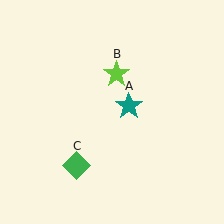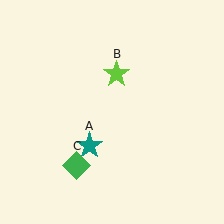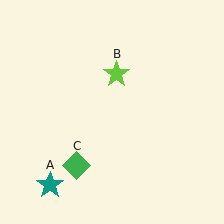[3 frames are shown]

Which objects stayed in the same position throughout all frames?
Lime star (object B) and green diamond (object C) remained stationary.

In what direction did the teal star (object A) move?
The teal star (object A) moved down and to the left.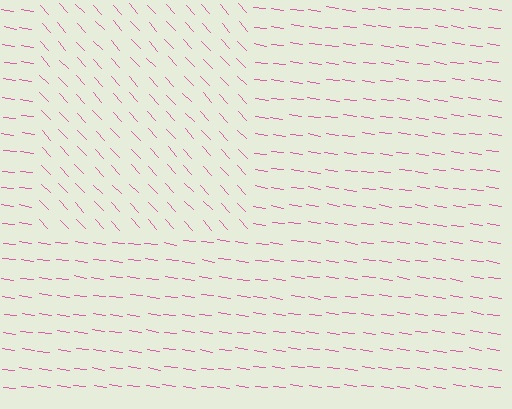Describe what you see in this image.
The image is filled with small pink line segments. A rectangle region in the image has lines oriented differently from the surrounding lines, creating a visible texture boundary.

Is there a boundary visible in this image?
Yes, there is a texture boundary formed by a change in line orientation.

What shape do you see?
I see a rectangle.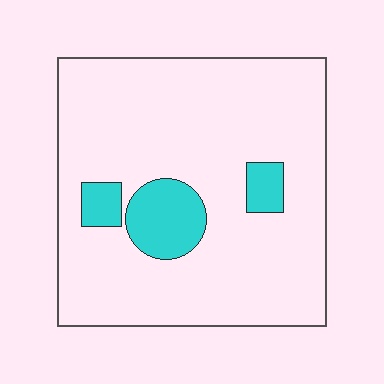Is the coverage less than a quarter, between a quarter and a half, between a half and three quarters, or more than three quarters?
Less than a quarter.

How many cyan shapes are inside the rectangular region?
3.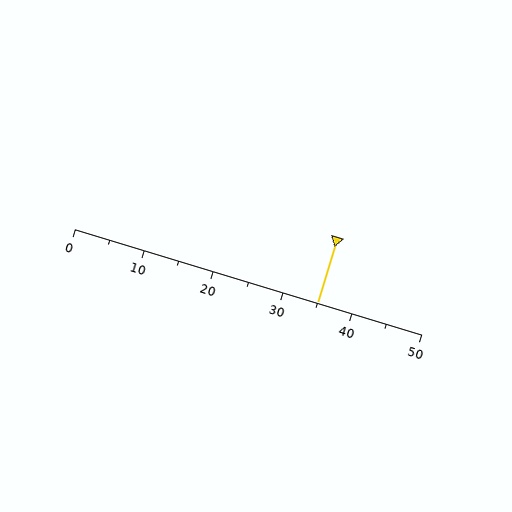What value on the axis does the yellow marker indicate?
The marker indicates approximately 35.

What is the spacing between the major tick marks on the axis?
The major ticks are spaced 10 apart.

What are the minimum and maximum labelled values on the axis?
The axis runs from 0 to 50.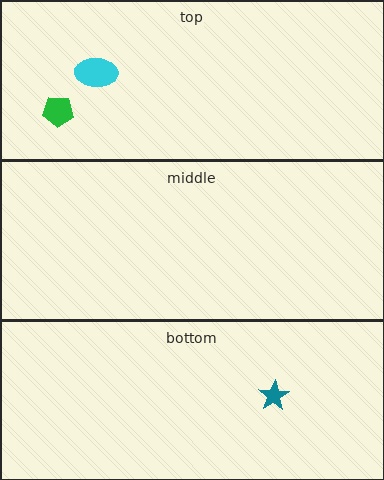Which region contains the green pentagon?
The top region.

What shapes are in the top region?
The cyan ellipse, the green pentagon.